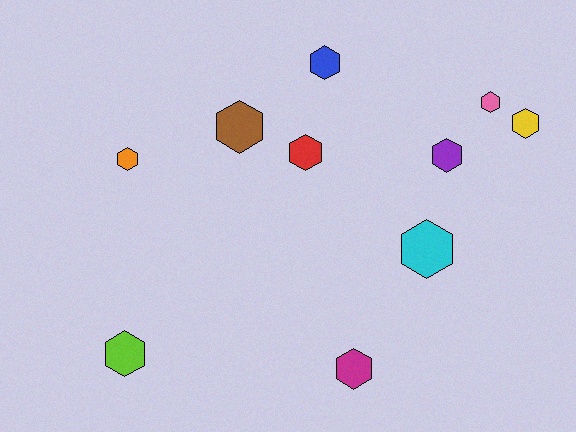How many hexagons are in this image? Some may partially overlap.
There are 10 hexagons.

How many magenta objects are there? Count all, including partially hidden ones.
There is 1 magenta object.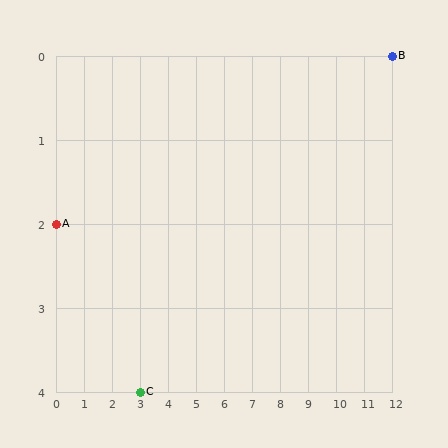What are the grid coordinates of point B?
Point B is at grid coordinates (12, 0).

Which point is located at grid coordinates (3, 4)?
Point C is at (3, 4).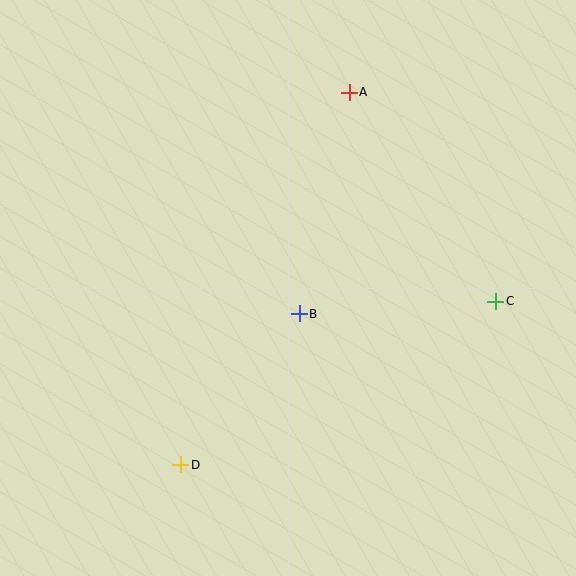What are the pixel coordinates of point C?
Point C is at (496, 301).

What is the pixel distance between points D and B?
The distance between D and B is 192 pixels.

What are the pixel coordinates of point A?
Point A is at (349, 92).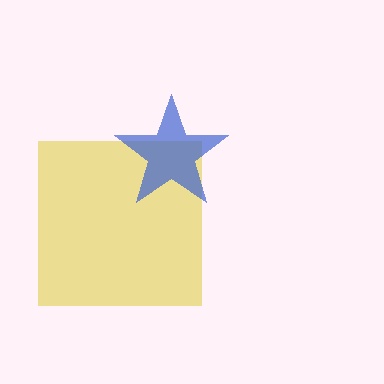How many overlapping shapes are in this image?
There are 2 overlapping shapes in the image.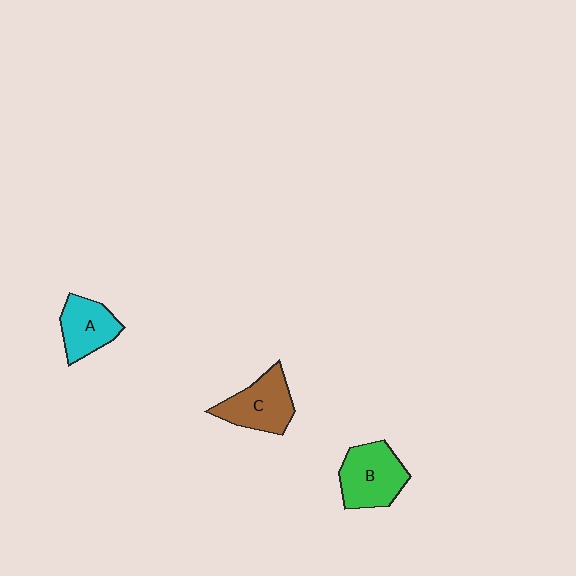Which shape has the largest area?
Shape B (green).